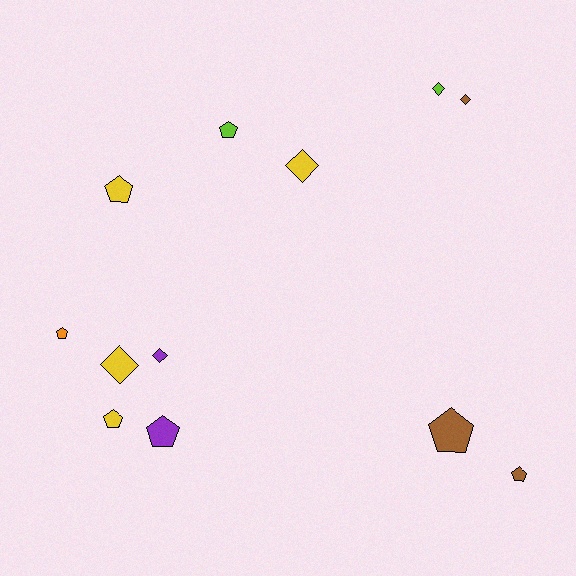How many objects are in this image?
There are 12 objects.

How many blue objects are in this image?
There are no blue objects.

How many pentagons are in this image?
There are 7 pentagons.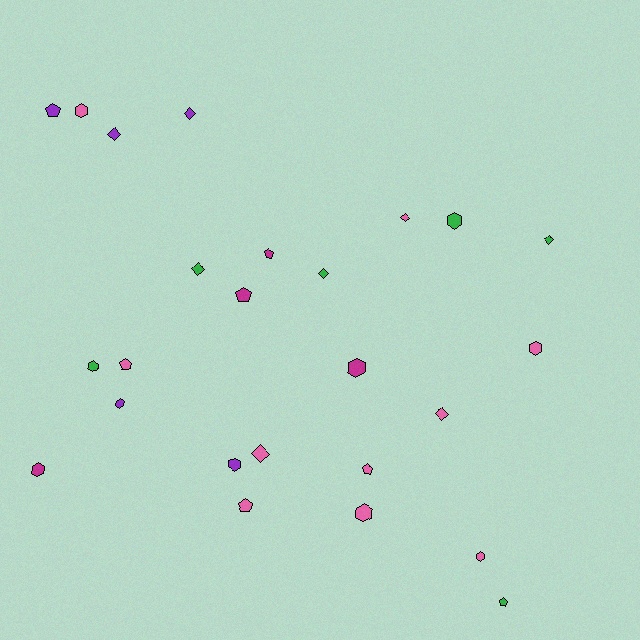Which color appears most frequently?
Pink, with 10 objects.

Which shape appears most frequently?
Hexagon, with 10 objects.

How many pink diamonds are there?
There are 3 pink diamonds.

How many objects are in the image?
There are 25 objects.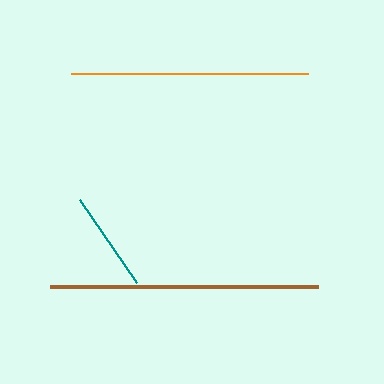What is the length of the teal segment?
The teal segment is approximately 100 pixels long.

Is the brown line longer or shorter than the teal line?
The brown line is longer than the teal line.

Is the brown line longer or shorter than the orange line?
The brown line is longer than the orange line.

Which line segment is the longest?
The brown line is the longest at approximately 268 pixels.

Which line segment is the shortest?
The teal line is the shortest at approximately 100 pixels.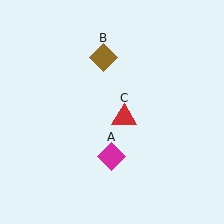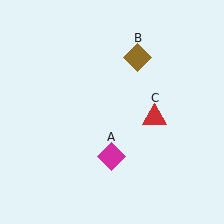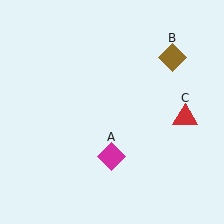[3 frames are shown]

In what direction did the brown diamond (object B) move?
The brown diamond (object B) moved right.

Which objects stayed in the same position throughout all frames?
Magenta diamond (object A) remained stationary.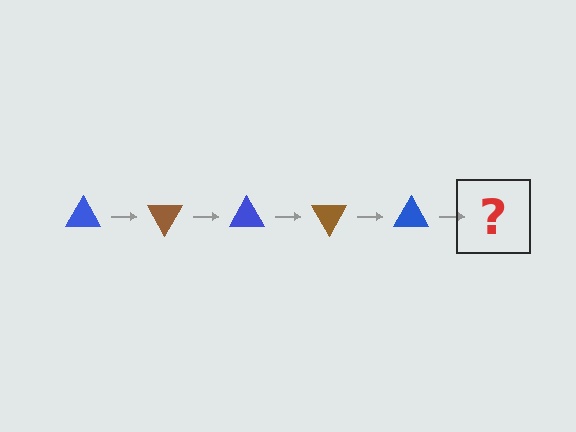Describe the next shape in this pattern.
It should be a brown triangle, rotated 300 degrees from the start.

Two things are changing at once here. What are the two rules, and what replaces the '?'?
The two rules are that it rotates 60 degrees each step and the color cycles through blue and brown. The '?' should be a brown triangle, rotated 300 degrees from the start.